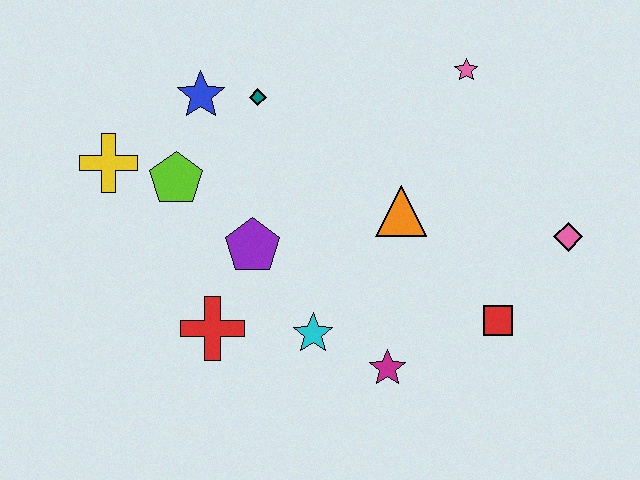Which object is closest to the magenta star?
The cyan star is closest to the magenta star.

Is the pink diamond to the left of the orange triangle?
No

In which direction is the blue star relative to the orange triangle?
The blue star is to the left of the orange triangle.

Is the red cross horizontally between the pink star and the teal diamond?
No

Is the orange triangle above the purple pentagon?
Yes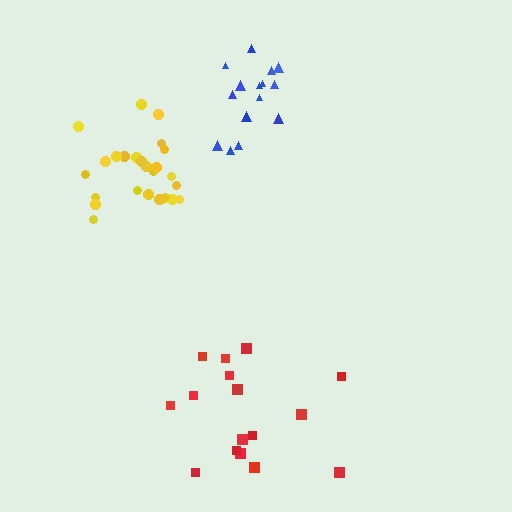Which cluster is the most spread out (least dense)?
Red.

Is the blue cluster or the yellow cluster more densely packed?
Yellow.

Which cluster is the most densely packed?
Yellow.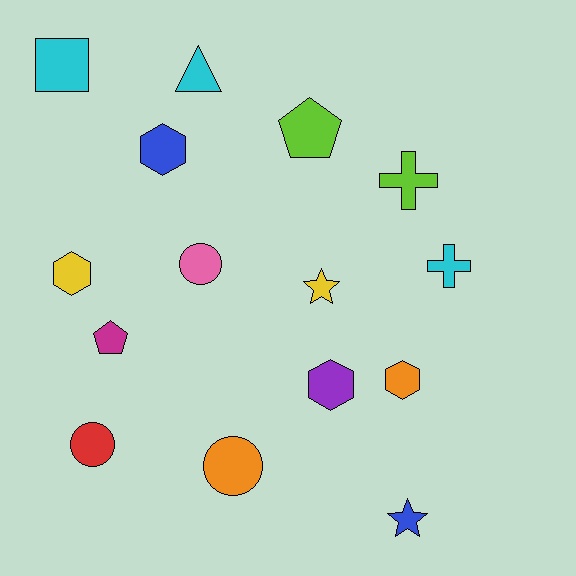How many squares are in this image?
There is 1 square.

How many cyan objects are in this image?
There are 3 cyan objects.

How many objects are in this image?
There are 15 objects.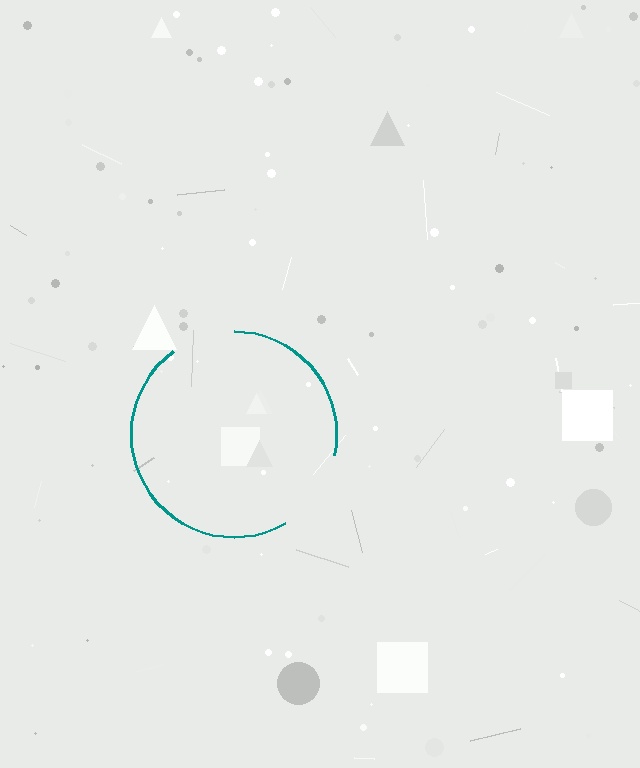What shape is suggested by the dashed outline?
The dashed outline suggests a circle.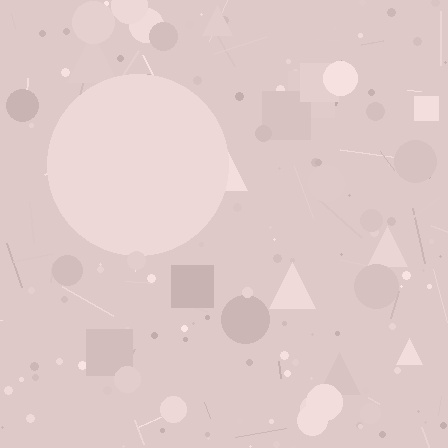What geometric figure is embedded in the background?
A circle is embedded in the background.